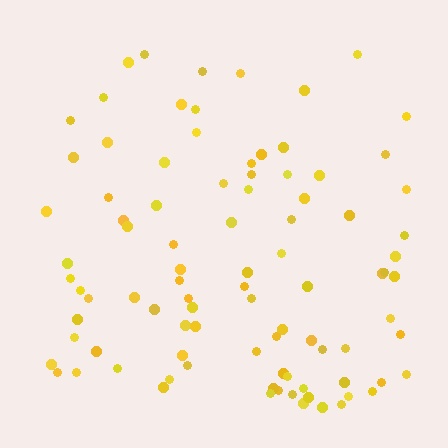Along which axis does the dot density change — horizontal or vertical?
Vertical.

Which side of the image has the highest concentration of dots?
The bottom.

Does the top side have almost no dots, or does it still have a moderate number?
Still a moderate number, just noticeably fewer than the bottom.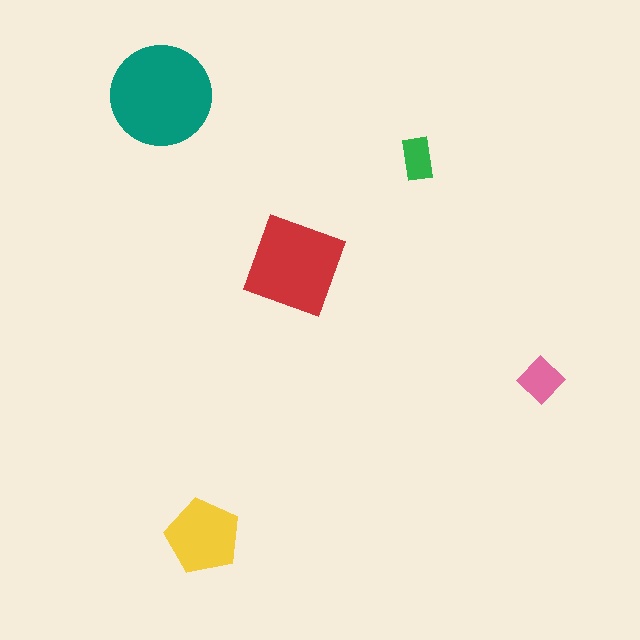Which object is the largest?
The teal circle.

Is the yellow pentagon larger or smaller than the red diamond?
Smaller.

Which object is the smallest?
The green rectangle.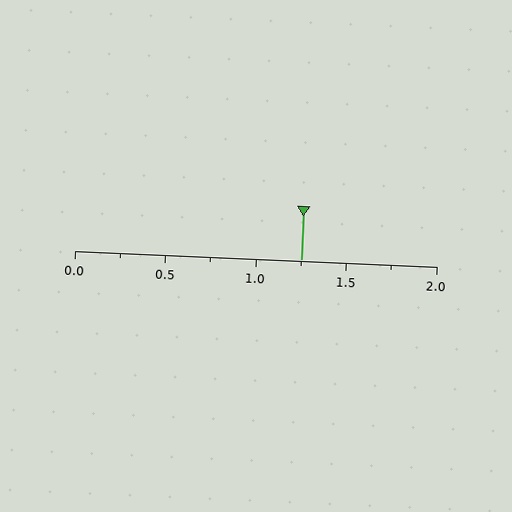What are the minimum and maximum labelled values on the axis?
The axis runs from 0.0 to 2.0.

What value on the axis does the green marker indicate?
The marker indicates approximately 1.25.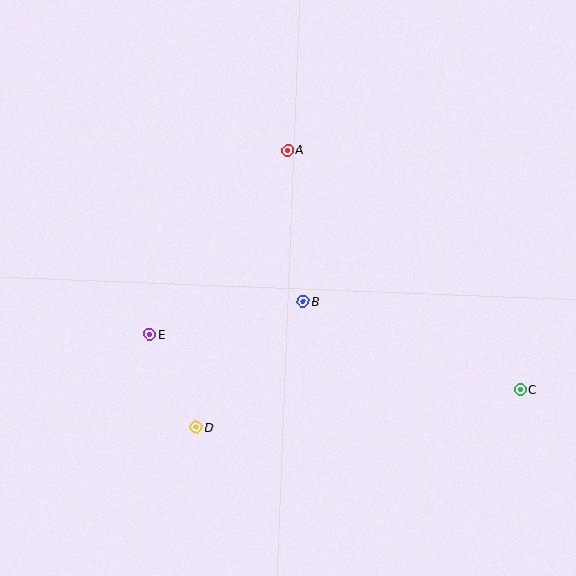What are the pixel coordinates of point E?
Point E is at (150, 335).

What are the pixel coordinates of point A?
Point A is at (287, 150).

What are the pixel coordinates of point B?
Point B is at (303, 301).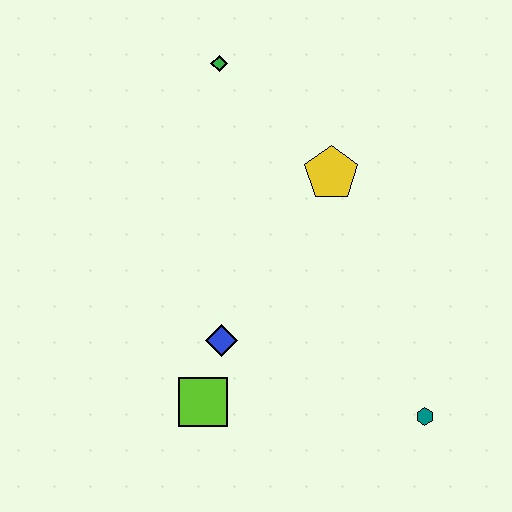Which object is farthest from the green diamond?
The teal hexagon is farthest from the green diamond.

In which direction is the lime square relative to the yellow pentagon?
The lime square is below the yellow pentagon.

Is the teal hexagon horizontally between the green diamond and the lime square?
No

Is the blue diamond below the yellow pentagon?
Yes